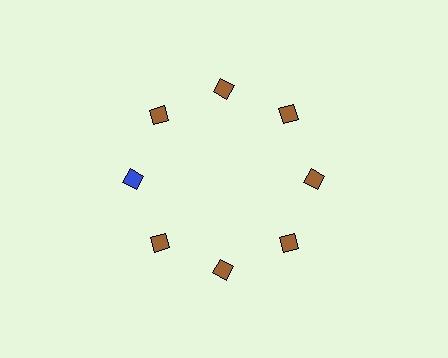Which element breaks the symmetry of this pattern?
The blue diamond at roughly the 9 o'clock position breaks the symmetry. All other shapes are brown diamonds.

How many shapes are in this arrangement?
There are 8 shapes arranged in a ring pattern.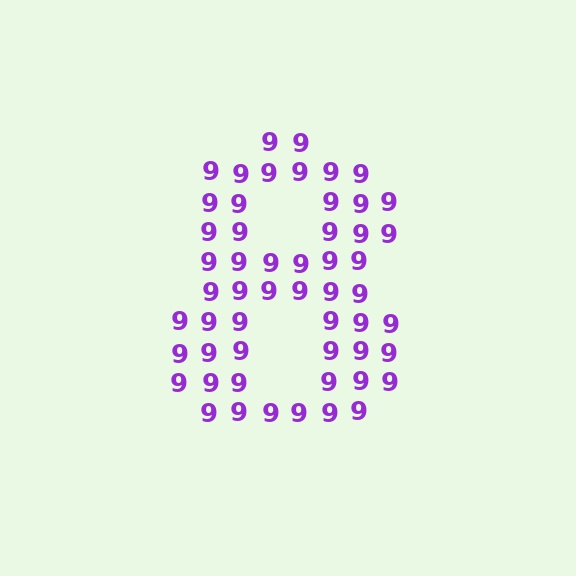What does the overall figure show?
The overall figure shows the digit 8.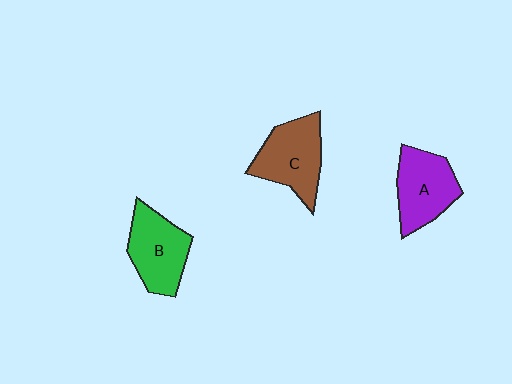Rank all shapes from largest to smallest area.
From largest to smallest: C (brown), B (green), A (purple).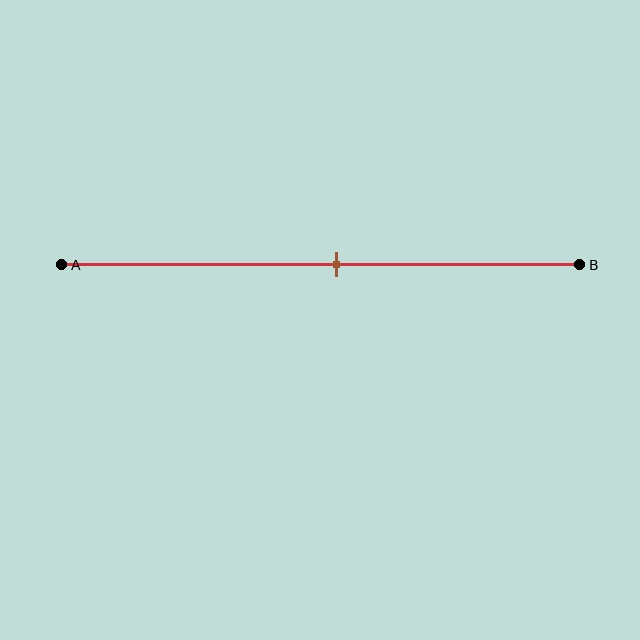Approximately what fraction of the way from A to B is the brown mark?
The brown mark is approximately 55% of the way from A to B.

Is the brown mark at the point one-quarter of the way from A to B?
No, the mark is at about 55% from A, not at the 25% one-quarter point.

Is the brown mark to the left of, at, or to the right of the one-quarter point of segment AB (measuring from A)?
The brown mark is to the right of the one-quarter point of segment AB.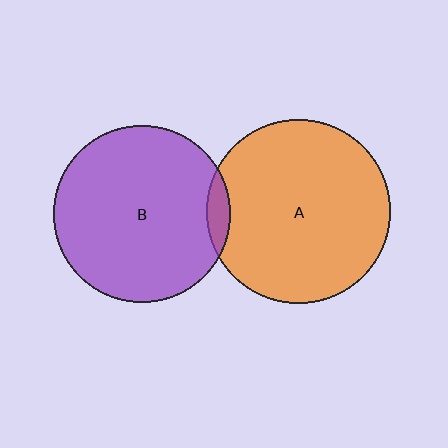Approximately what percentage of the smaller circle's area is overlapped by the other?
Approximately 5%.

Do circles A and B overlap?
Yes.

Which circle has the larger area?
Circle A (orange).